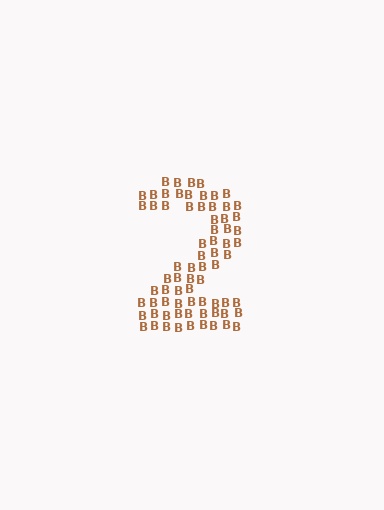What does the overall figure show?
The overall figure shows the digit 2.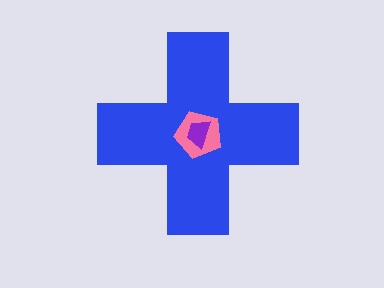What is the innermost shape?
The purple trapezoid.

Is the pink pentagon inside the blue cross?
Yes.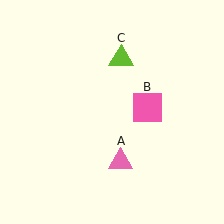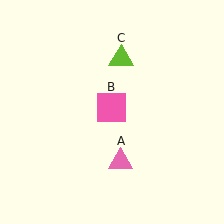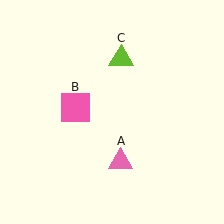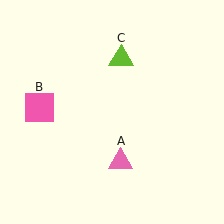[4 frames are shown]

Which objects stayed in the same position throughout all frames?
Pink triangle (object A) and lime triangle (object C) remained stationary.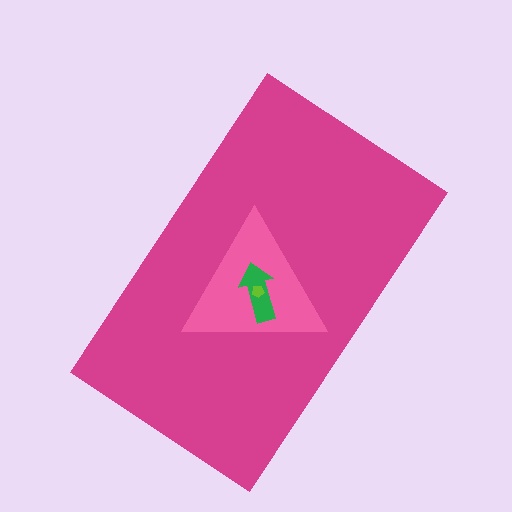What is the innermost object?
The lime pentagon.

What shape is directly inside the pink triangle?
The green arrow.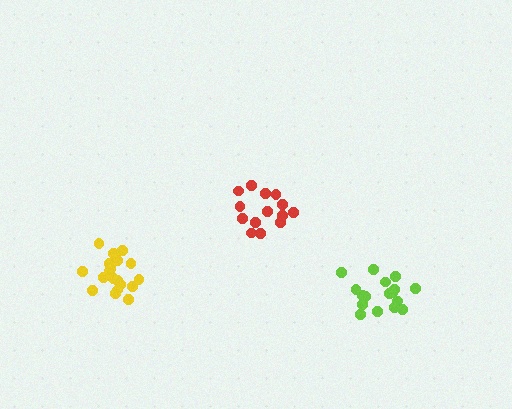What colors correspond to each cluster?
The clusters are colored: yellow, red, lime.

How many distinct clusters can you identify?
There are 3 distinct clusters.